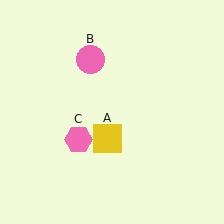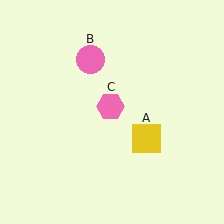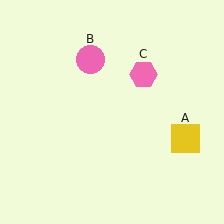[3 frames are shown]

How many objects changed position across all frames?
2 objects changed position: yellow square (object A), pink hexagon (object C).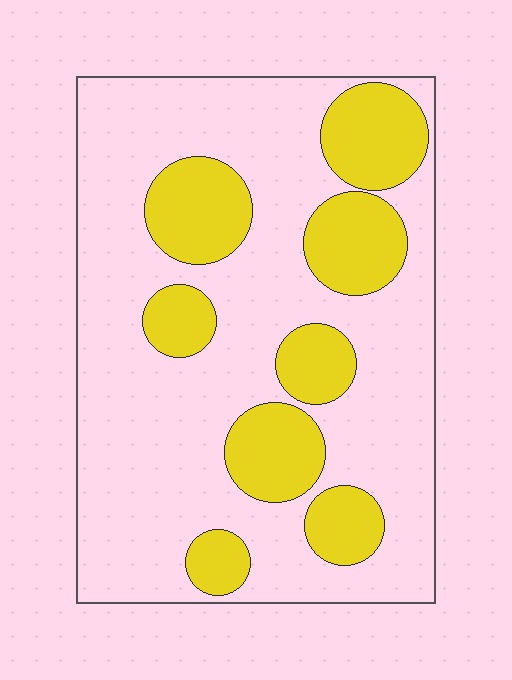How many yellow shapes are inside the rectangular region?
8.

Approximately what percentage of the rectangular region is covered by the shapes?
Approximately 30%.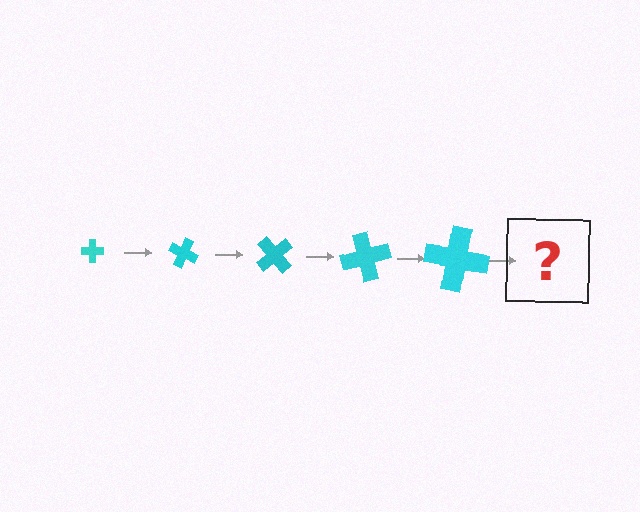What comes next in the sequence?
The next element should be a cross, larger than the previous one and rotated 125 degrees from the start.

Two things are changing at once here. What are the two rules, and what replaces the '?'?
The two rules are that the cross grows larger each step and it rotates 25 degrees each step. The '?' should be a cross, larger than the previous one and rotated 125 degrees from the start.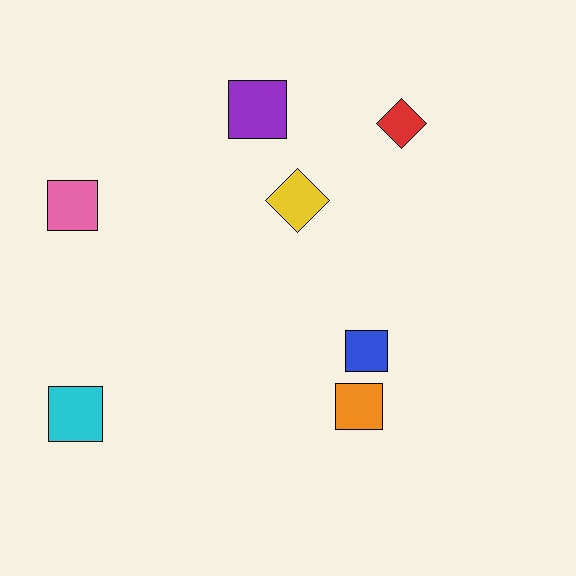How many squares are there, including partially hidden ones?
There are 5 squares.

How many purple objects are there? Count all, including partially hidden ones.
There is 1 purple object.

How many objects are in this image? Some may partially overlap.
There are 7 objects.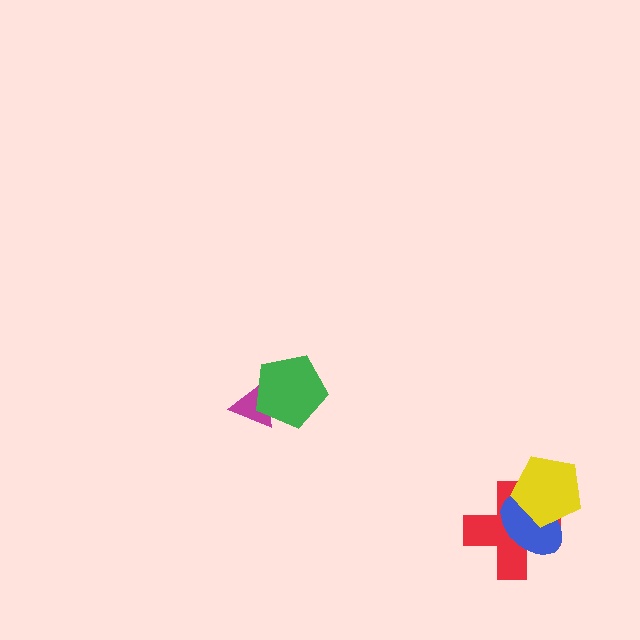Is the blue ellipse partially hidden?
Yes, it is partially covered by another shape.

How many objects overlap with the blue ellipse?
2 objects overlap with the blue ellipse.